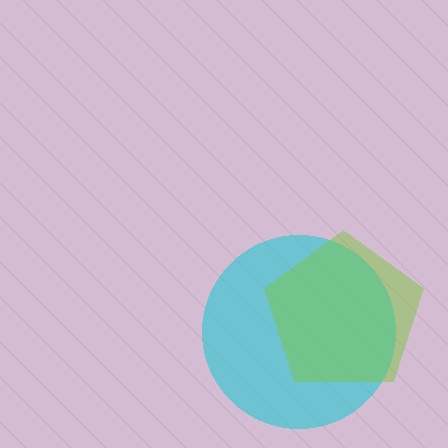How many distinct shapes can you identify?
There are 2 distinct shapes: a cyan circle, a lime pentagon.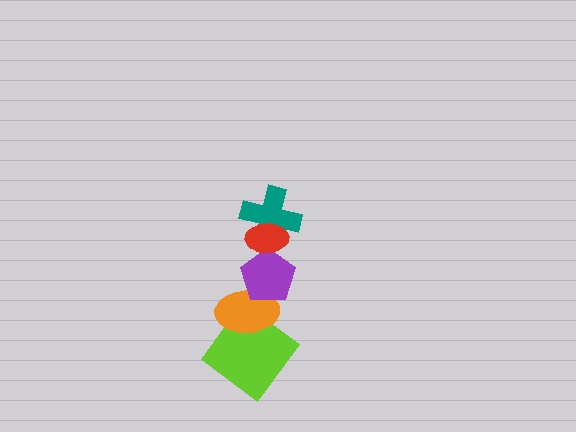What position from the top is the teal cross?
The teal cross is 2nd from the top.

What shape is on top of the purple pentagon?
The teal cross is on top of the purple pentagon.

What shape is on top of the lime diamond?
The orange ellipse is on top of the lime diamond.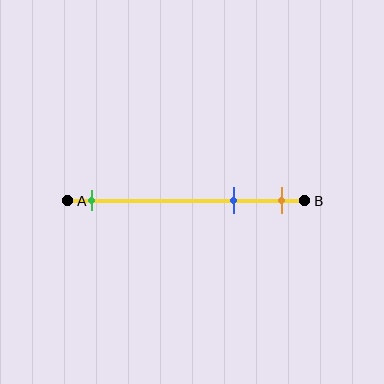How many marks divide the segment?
There are 3 marks dividing the segment.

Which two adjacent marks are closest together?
The blue and orange marks are the closest adjacent pair.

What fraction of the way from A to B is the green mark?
The green mark is approximately 10% (0.1) of the way from A to B.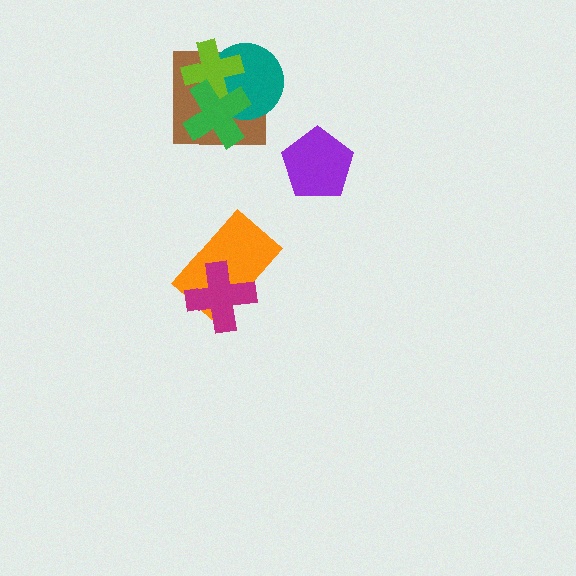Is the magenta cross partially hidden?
No, no other shape covers it.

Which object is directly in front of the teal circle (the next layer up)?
The lime cross is directly in front of the teal circle.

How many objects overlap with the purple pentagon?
0 objects overlap with the purple pentagon.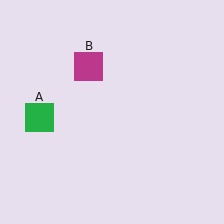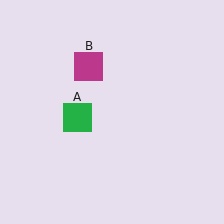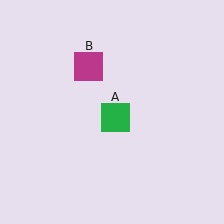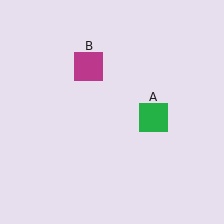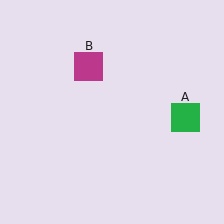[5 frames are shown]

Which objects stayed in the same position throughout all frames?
Magenta square (object B) remained stationary.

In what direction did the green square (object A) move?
The green square (object A) moved right.